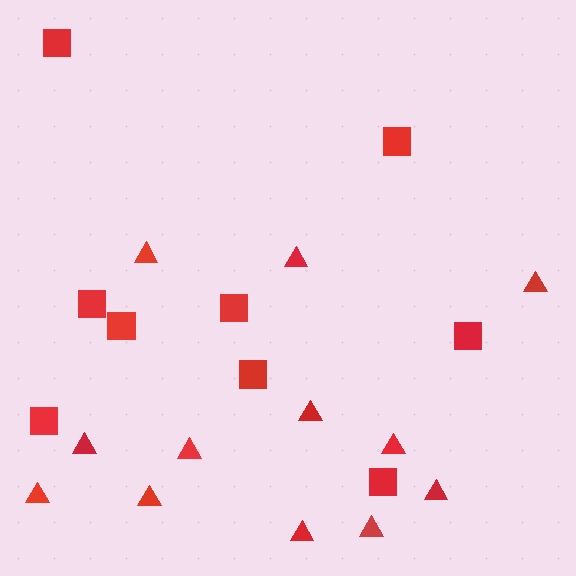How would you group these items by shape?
There are 2 groups: one group of triangles (12) and one group of squares (9).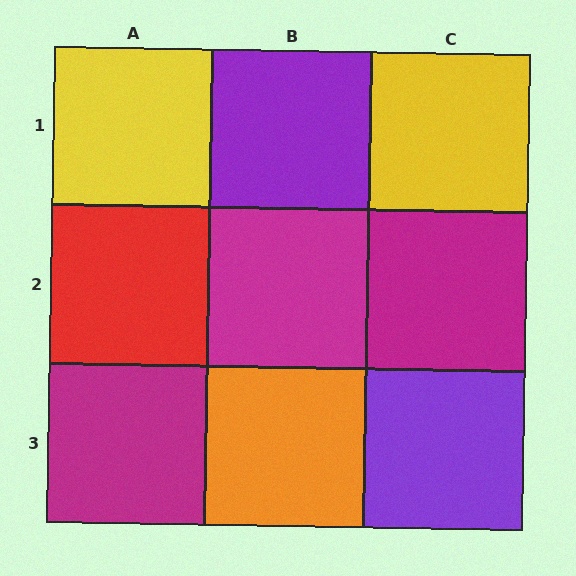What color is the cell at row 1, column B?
Purple.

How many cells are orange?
1 cell is orange.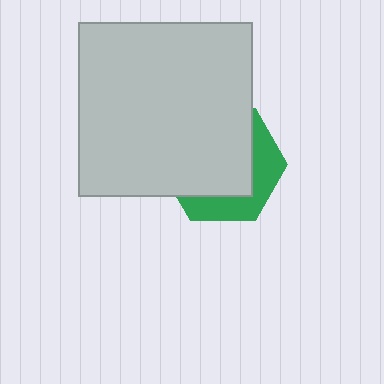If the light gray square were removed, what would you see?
You would see the complete green hexagon.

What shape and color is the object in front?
The object in front is a light gray square.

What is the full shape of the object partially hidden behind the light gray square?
The partially hidden object is a green hexagon.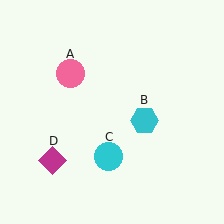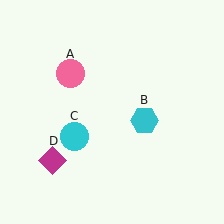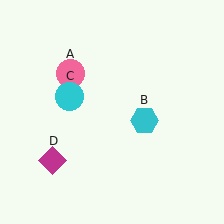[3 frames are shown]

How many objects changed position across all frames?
1 object changed position: cyan circle (object C).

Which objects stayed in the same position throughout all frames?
Pink circle (object A) and cyan hexagon (object B) and magenta diamond (object D) remained stationary.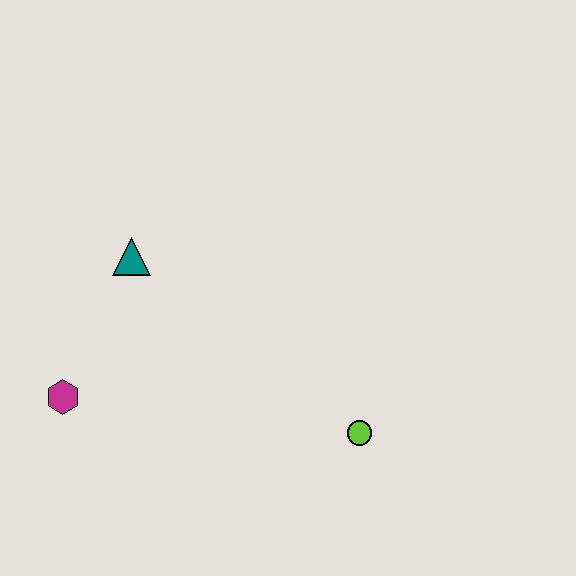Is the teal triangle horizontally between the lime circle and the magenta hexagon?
Yes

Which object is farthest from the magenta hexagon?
The lime circle is farthest from the magenta hexagon.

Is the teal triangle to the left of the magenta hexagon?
No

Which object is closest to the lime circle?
The teal triangle is closest to the lime circle.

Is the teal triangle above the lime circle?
Yes